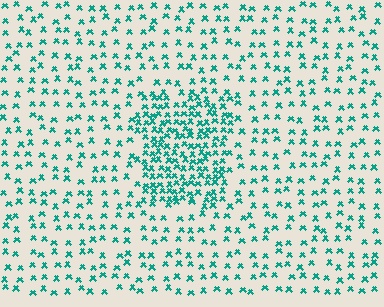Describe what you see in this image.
The image contains small teal elements arranged at two different densities. A rectangle-shaped region is visible where the elements are more densely packed than the surrounding area.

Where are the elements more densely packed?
The elements are more densely packed inside the rectangle boundary.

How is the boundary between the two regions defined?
The boundary is defined by a change in element density (approximately 2.5x ratio). All elements are the same color, size, and shape.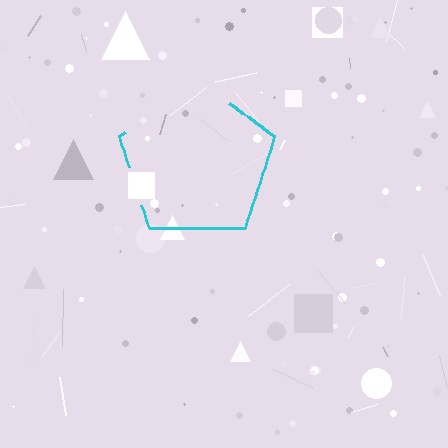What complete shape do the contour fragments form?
The contour fragments form a pentagon.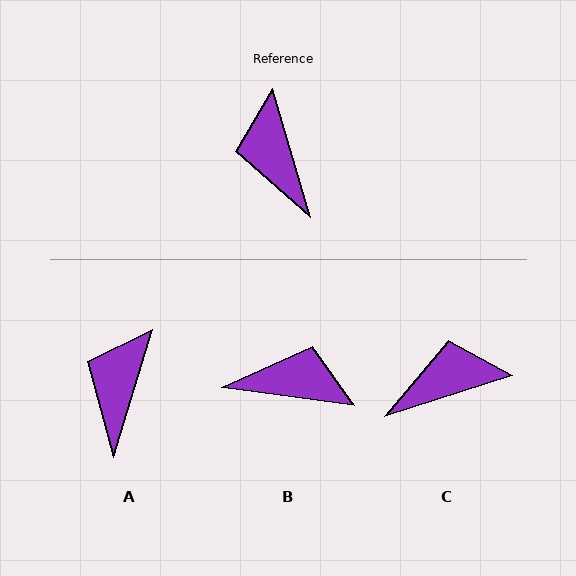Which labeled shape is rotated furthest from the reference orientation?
B, about 115 degrees away.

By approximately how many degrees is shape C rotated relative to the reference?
Approximately 89 degrees clockwise.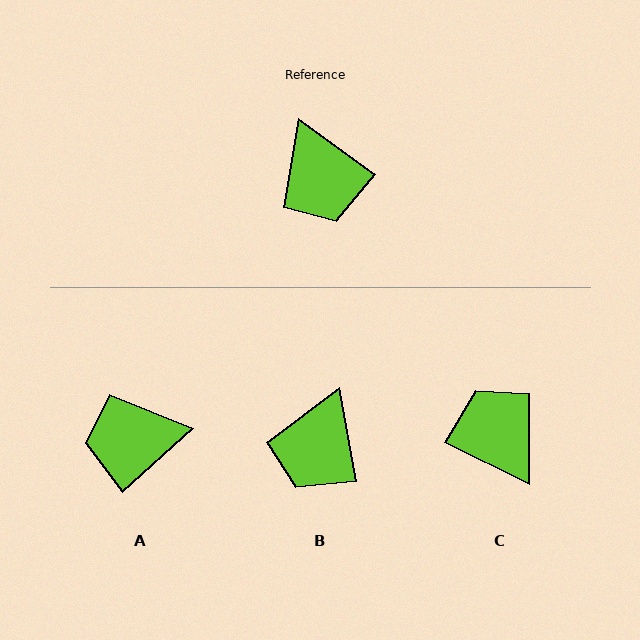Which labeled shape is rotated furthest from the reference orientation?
C, about 170 degrees away.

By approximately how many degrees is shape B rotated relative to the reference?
Approximately 43 degrees clockwise.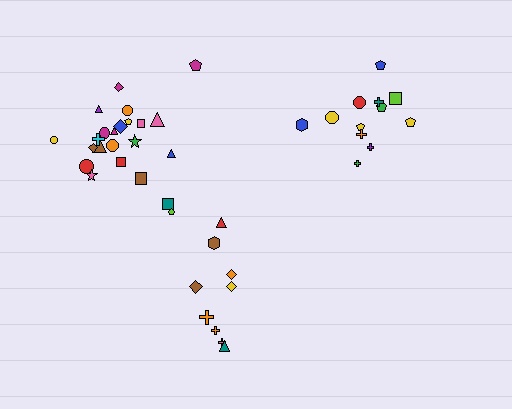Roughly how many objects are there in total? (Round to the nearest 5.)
Roughly 45 objects in total.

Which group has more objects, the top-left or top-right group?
The top-left group.